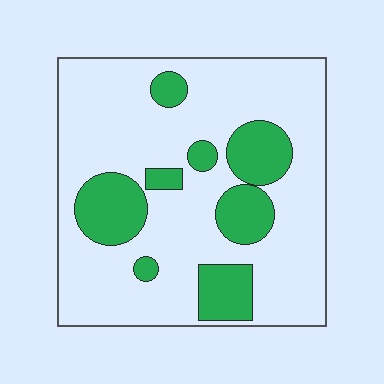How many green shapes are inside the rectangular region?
8.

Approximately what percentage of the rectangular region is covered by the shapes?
Approximately 25%.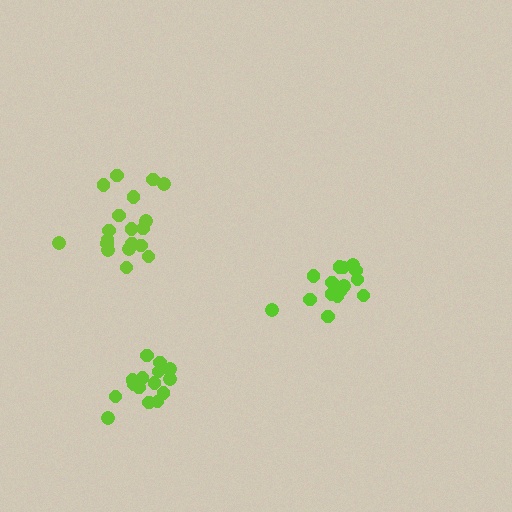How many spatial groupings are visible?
There are 3 spatial groupings.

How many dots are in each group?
Group 1: 15 dots, Group 2: 19 dots, Group 3: 15 dots (49 total).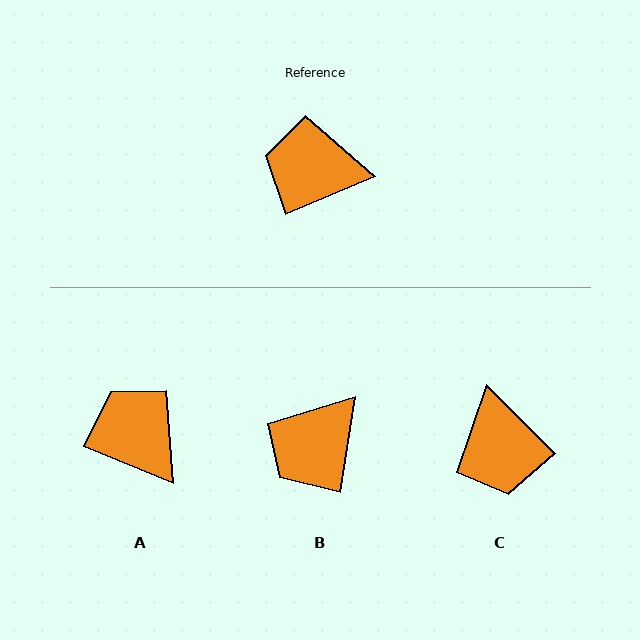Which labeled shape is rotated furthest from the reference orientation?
C, about 113 degrees away.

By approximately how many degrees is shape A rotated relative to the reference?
Approximately 44 degrees clockwise.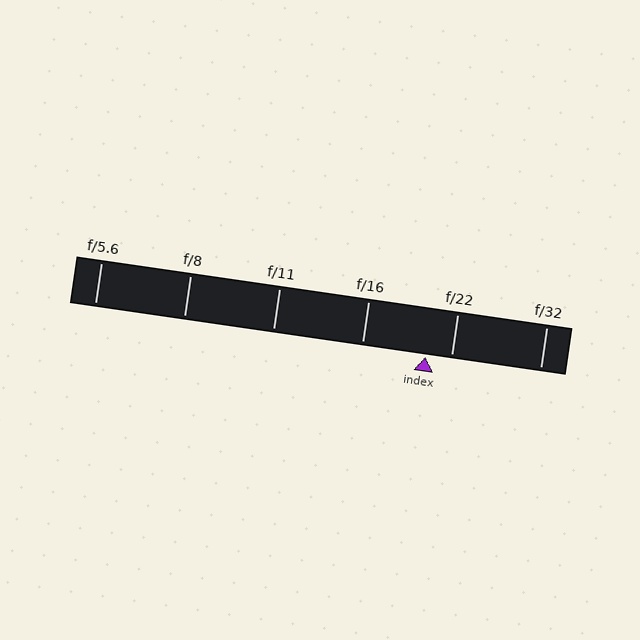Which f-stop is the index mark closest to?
The index mark is closest to f/22.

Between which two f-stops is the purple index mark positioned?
The index mark is between f/16 and f/22.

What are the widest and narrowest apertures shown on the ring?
The widest aperture shown is f/5.6 and the narrowest is f/32.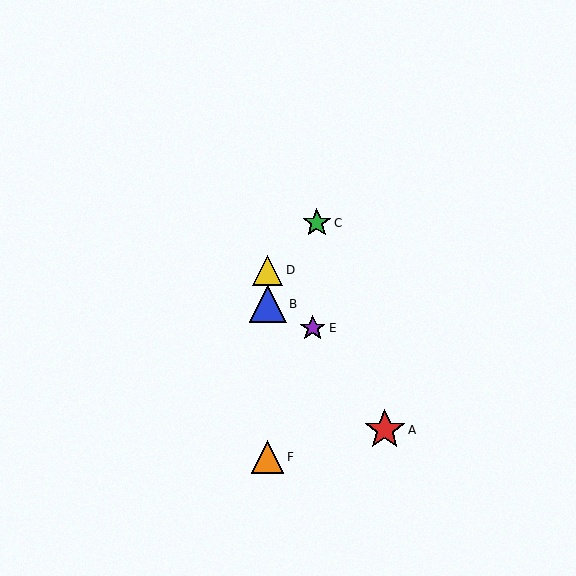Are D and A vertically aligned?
No, D is at x≈268 and A is at x≈385.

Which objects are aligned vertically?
Objects B, D, F are aligned vertically.